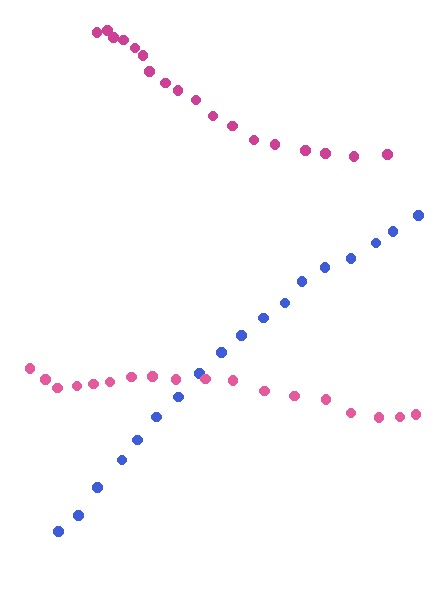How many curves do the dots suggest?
There are 3 distinct paths.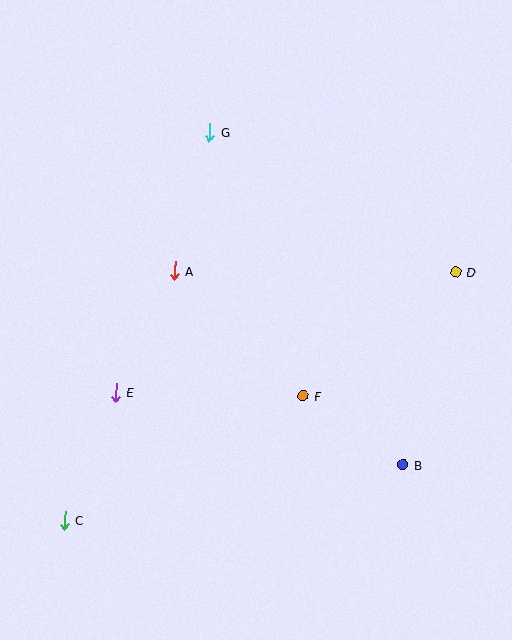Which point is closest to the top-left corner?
Point G is closest to the top-left corner.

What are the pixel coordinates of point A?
Point A is at (174, 271).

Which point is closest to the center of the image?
Point F at (303, 396) is closest to the center.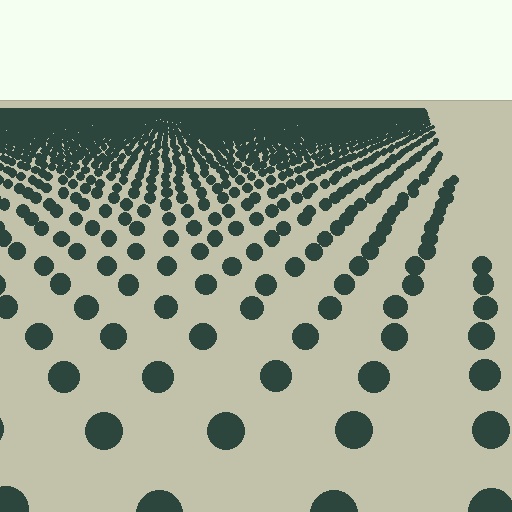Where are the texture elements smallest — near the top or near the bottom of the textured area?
Near the top.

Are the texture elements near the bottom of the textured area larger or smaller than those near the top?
Larger. Near the bottom, elements are closer to the viewer and appear at a bigger on-screen size.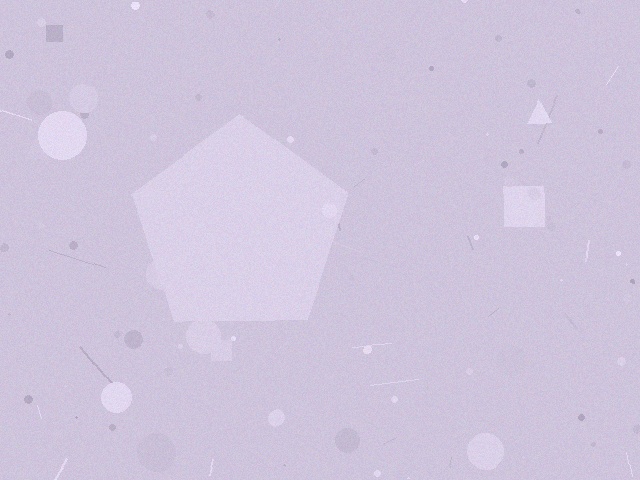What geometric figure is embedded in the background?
A pentagon is embedded in the background.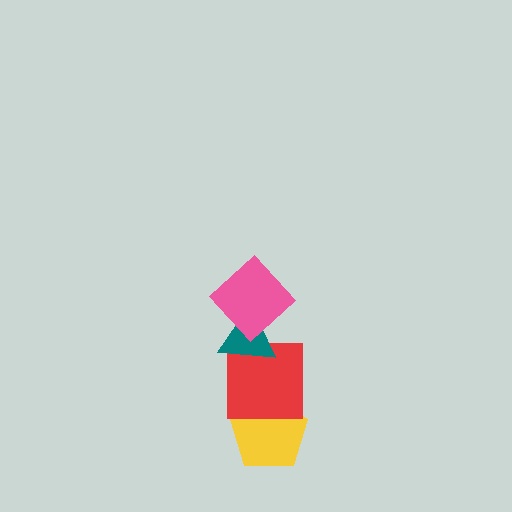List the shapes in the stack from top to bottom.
From top to bottom: the pink diamond, the teal triangle, the red square, the yellow pentagon.